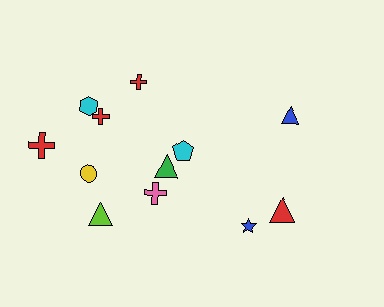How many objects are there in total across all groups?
There are 12 objects.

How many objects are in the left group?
There are 8 objects.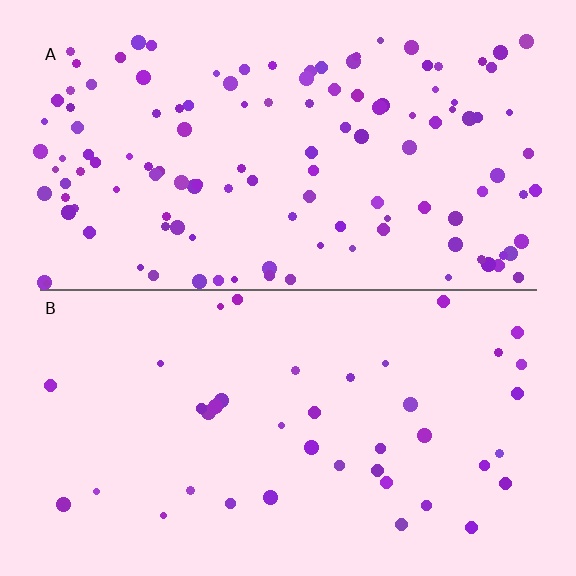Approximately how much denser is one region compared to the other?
Approximately 3.0× — region A over region B.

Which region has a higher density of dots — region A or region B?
A (the top).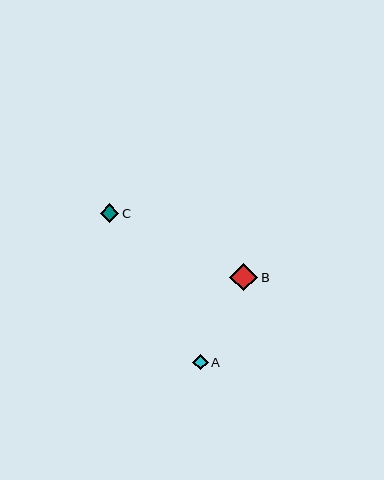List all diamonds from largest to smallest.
From largest to smallest: B, C, A.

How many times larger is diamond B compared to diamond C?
Diamond B is approximately 1.5 times the size of diamond C.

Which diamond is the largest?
Diamond B is the largest with a size of approximately 28 pixels.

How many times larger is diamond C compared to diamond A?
Diamond C is approximately 1.2 times the size of diamond A.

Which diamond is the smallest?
Diamond A is the smallest with a size of approximately 16 pixels.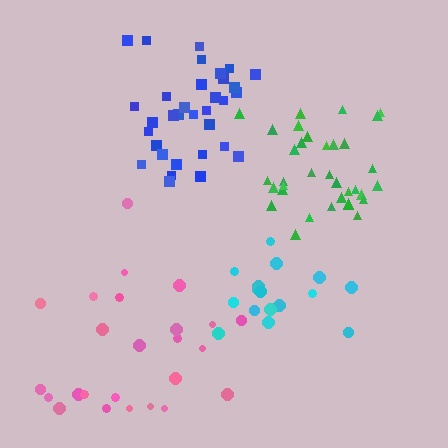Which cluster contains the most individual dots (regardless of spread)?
Green (35).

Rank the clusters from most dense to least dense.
green, blue, cyan, pink.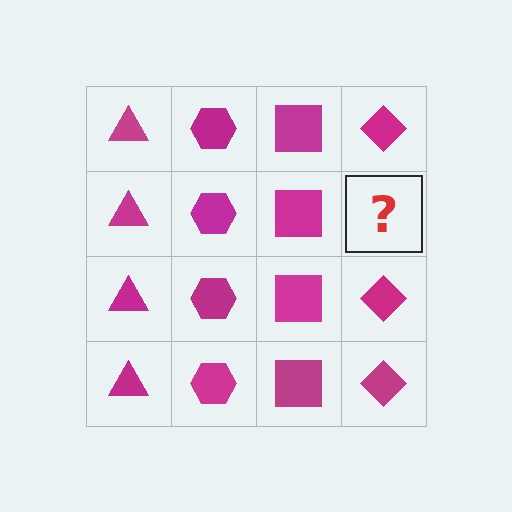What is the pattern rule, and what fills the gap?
The rule is that each column has a consistent shape. The gap should be filled with a magenta diamond.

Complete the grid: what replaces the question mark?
The question mark should be replaced with a magenta diamond.